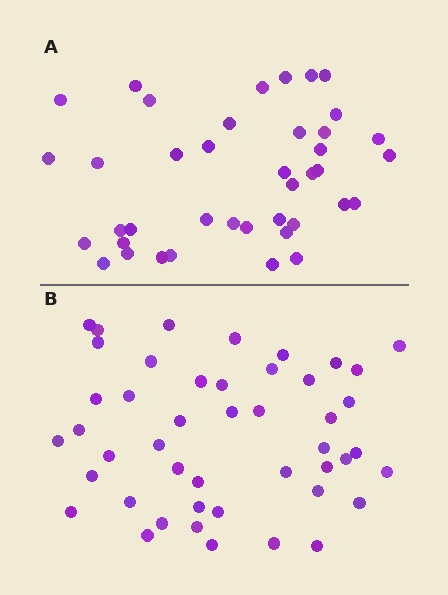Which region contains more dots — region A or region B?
Region B (the bottom region) has more dots.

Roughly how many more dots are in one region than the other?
Region B has about 6 more dots than region A.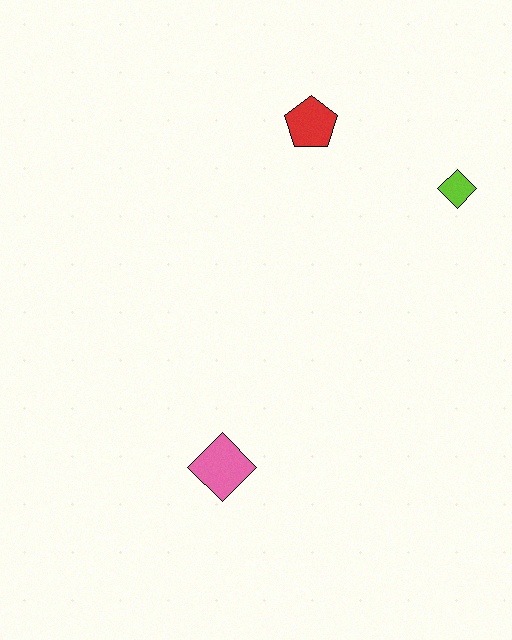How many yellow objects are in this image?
There are no yellow objects.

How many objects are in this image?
There are 3 objects.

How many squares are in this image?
There are no squares.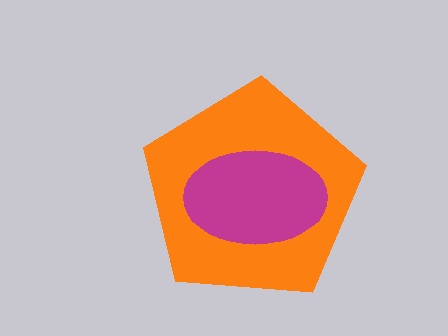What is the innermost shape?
The magenta ellipse.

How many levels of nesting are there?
2.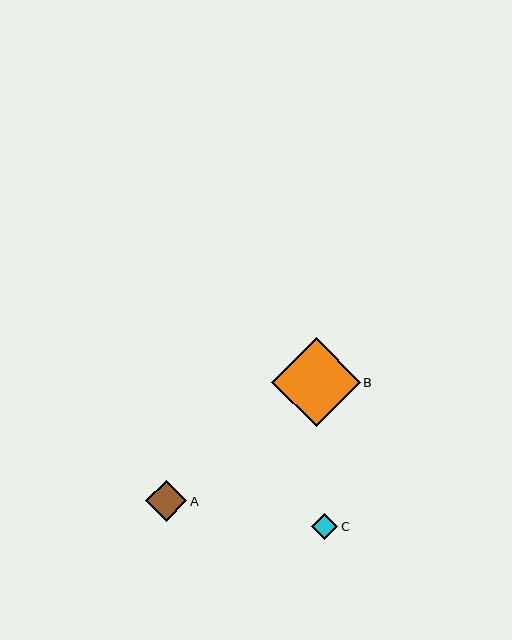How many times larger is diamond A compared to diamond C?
Diamond A is approximately 1.6 times the size of diamond C.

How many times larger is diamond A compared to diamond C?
Diamond A is approximately 1.6 times the size of diamond C.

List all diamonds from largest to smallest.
From largest to smallest: B, A, C.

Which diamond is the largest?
Diamond B is the largest with a size of approximately 88 pixels.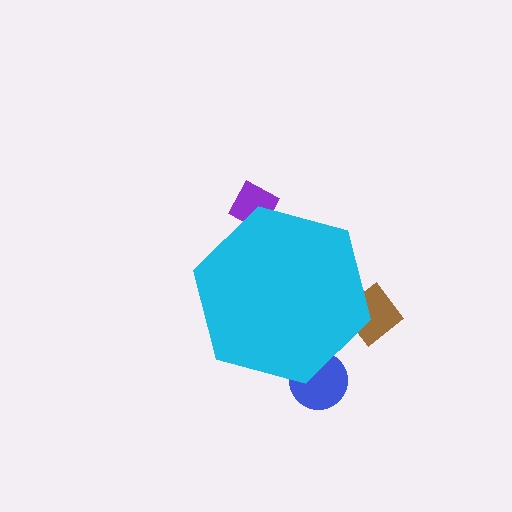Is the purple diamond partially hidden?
Yes, the purple diamond is partially hidden behind the cyan hexagon.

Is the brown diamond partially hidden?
Yes, the brown diamond is partially hidden behind the cyan hexagon.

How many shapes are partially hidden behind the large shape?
3 shapes are partially hidden.